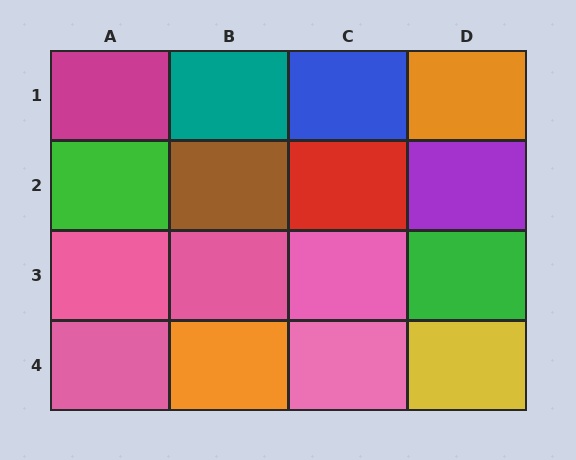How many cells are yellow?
1 cell is yellow.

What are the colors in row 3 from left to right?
Pink, pink, pink, green.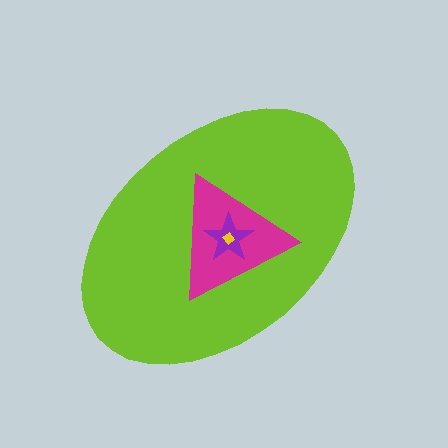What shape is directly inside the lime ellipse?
The magenta triangle.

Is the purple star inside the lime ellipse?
Yes.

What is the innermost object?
The yellow diamond.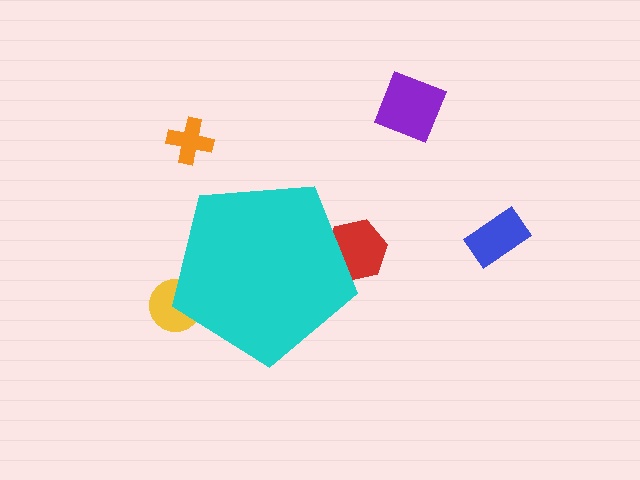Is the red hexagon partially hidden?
Yes, the red hexagon is partially hidden behind the cyan pentagon.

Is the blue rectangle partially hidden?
No, the blue rectangle is fully visible.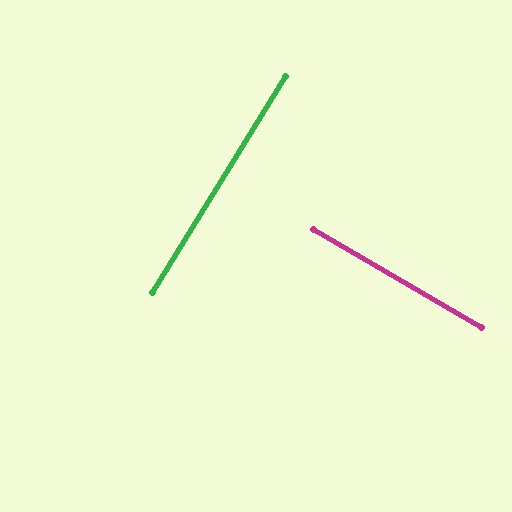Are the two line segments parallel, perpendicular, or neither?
Perpendicular — they meet at approximately 89°.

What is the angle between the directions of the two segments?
Approximately 89 degrees.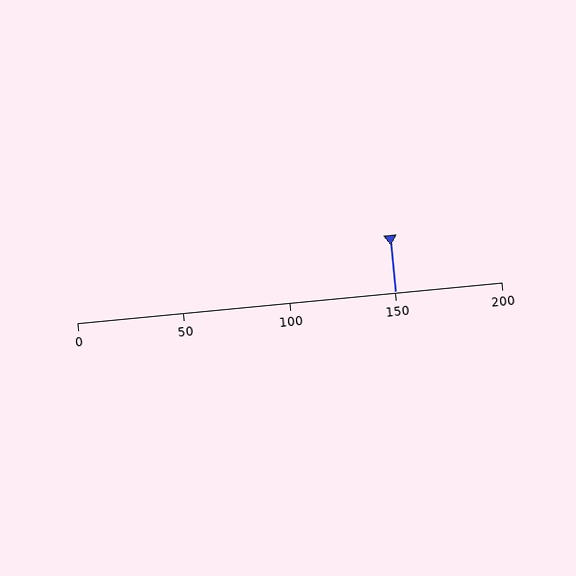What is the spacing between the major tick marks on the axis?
The major ticks are spaced 50 apart.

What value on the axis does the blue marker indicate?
The marker indicates approximately 150.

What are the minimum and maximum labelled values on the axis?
The axis runs from 0 to 200.